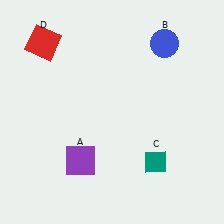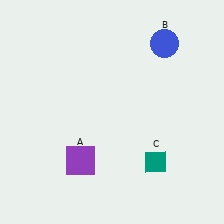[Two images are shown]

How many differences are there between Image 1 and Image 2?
There is 1 difference between the two images.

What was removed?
The red square (D) was removed in Image 2.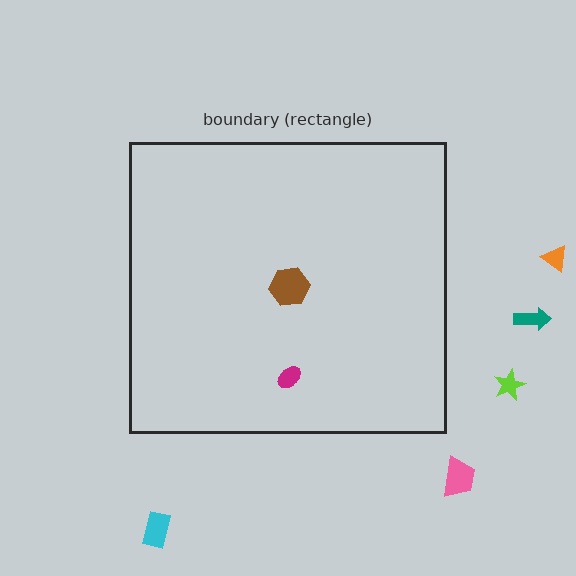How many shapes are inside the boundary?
2 inside, 5 outside.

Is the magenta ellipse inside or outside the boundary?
Inside.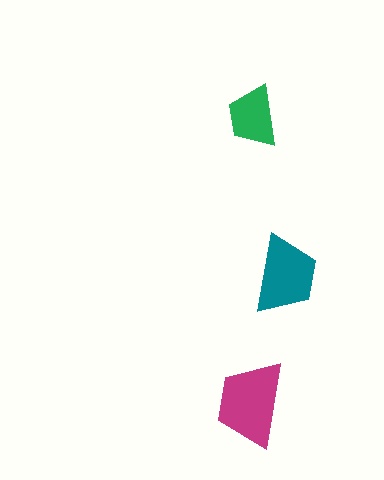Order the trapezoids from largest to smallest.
the magenta one, the teal one, the green one.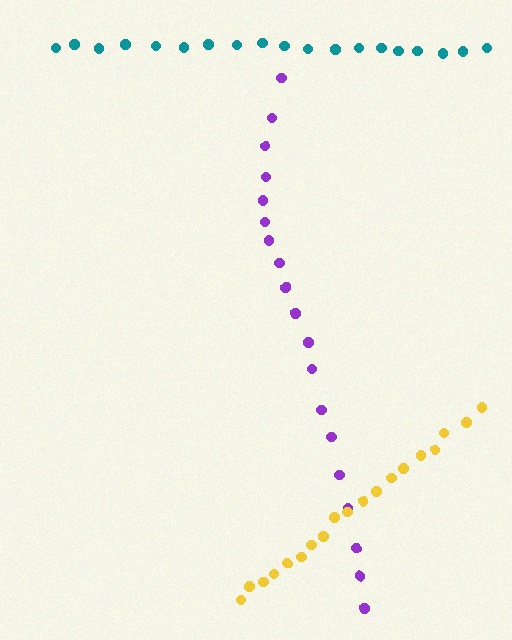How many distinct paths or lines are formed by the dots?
There are 3 distinct paths.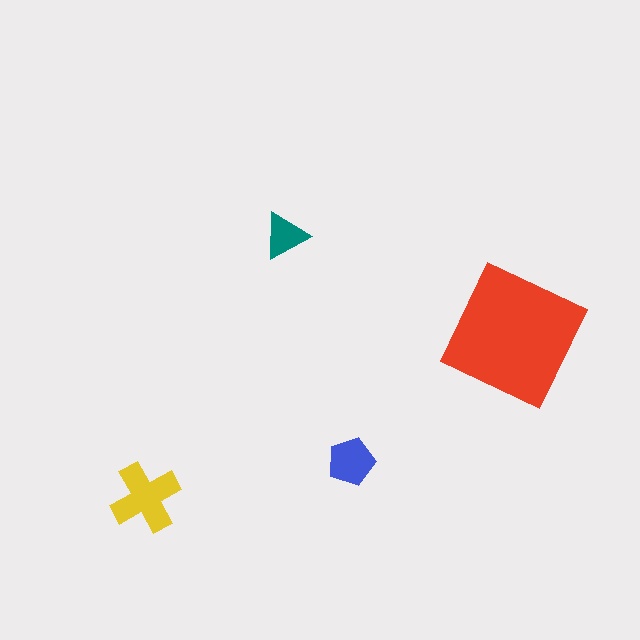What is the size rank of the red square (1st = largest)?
1st.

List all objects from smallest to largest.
The teal triangle, the blue pentagon, the yellow cross, the red square.